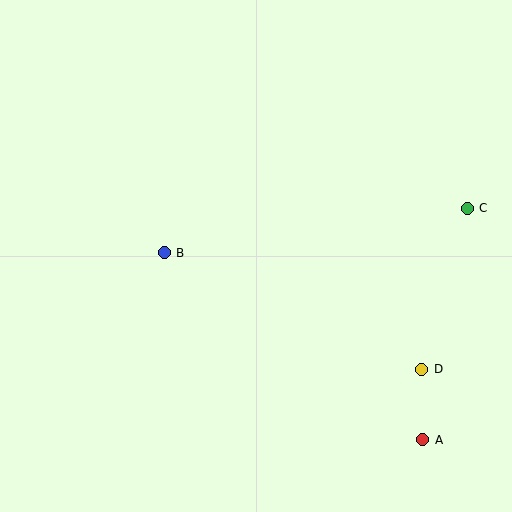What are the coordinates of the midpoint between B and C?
The midpoint between B and C is at (316, 230).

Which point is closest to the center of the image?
Point B at (164, 253) is closest to the center.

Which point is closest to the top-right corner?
Point C is closest to the top-right corner.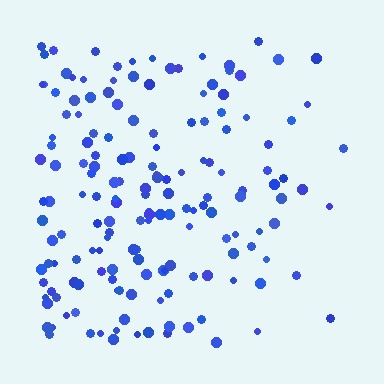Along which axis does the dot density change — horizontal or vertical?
Horizontal.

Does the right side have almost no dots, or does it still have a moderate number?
Still a moderate number, just noticeably fewer than the left.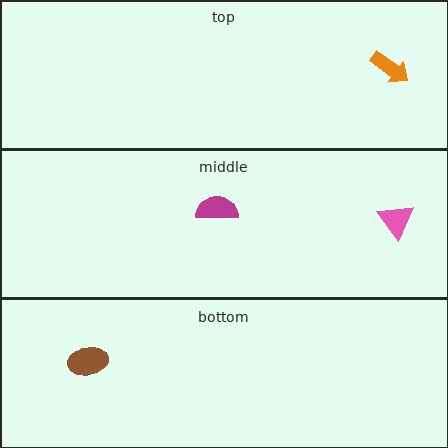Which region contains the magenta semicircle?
The middle region.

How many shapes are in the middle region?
2.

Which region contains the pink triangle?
The middle region.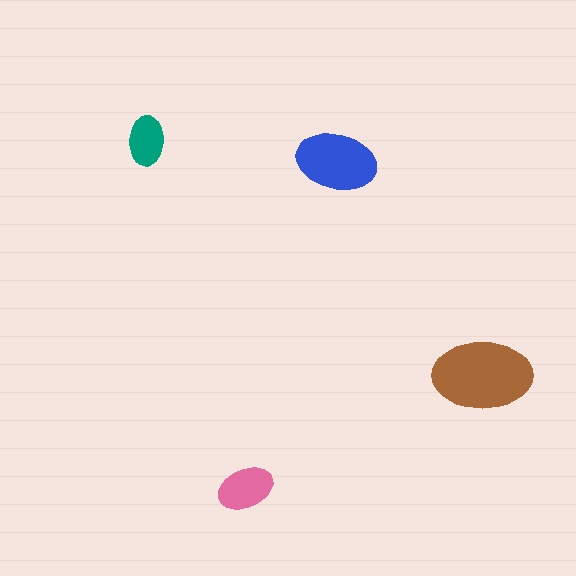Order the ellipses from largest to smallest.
the brown one, the blue one, the pink one, the teal one.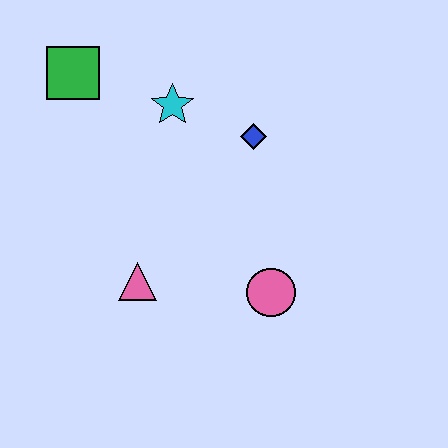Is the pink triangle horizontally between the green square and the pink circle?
Yes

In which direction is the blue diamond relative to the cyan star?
The blue diamond is to the right of the cyan star.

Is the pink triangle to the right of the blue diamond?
No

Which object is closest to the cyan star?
The blue diamond is closest to the cyan star.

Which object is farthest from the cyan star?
The pink circle is farthest from the cyan star.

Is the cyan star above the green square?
No